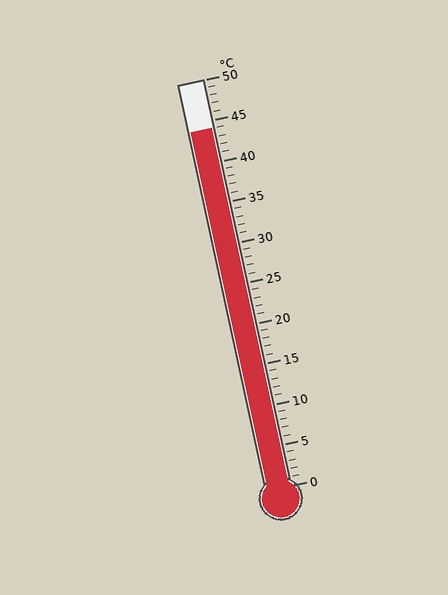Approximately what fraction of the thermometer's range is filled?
The thermometer is filled to approximately 90% of its range.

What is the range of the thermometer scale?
The thermometer scale ranges from 0°C to 50°C.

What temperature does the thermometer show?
The thermometer shows approximately 44°C.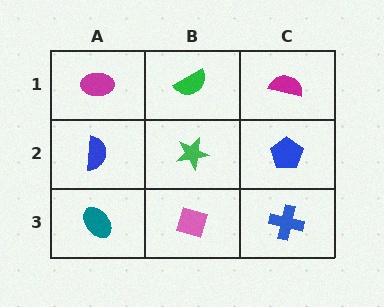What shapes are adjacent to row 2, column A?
A magenta ellipse (row 1, column A), a teal ellipse (row 3, column A), a green star (row 2, column B).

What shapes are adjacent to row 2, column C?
A magenta semicircle (row 1, column C), a blue cross (row 3, column C), a green star (row 2, column B).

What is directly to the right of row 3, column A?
A pink diamond.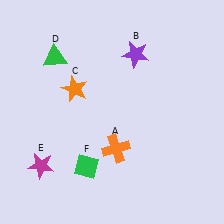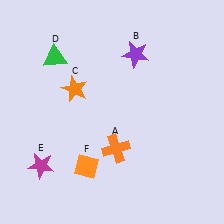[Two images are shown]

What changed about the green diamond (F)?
In Image 1, F is green. In Image 2, it changed to orange.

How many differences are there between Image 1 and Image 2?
There is 1 difference between the two images.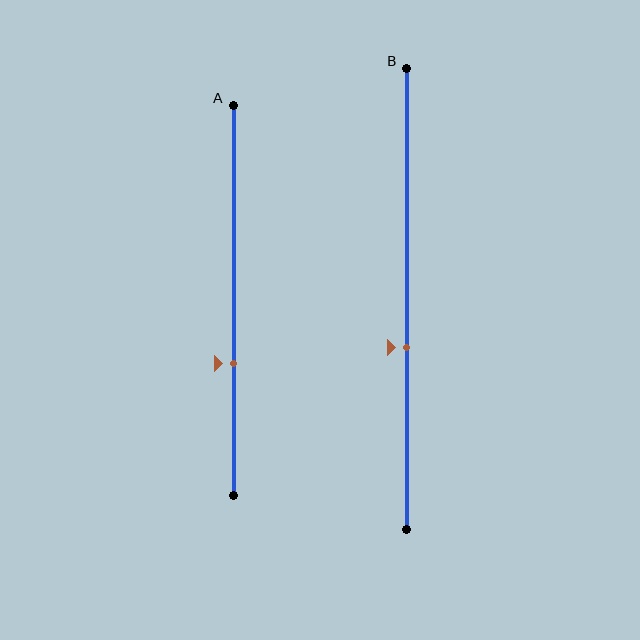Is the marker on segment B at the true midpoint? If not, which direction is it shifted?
No, the marker on segment B is shifted downward by about 10% of the segment length.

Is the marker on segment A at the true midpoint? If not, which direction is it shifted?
No, the marker on segment A is shifted downward by about 16% of the segment length.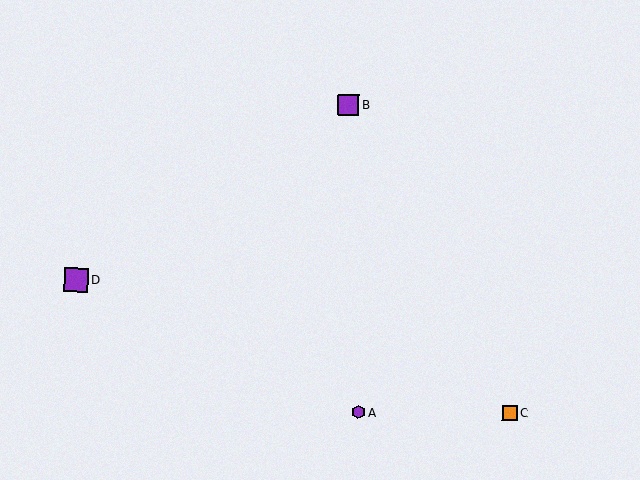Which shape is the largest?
The purple square (labeled D) is the largest.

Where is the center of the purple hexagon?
The center of the purple hexagon is at (358, 412).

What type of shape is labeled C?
Shape C is an orange square.